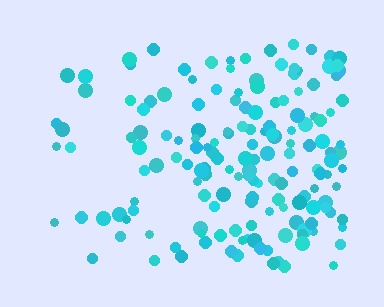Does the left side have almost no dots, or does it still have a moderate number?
Still a moderate number, just noticeably fewer than the right.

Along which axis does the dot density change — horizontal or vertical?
Horizontal.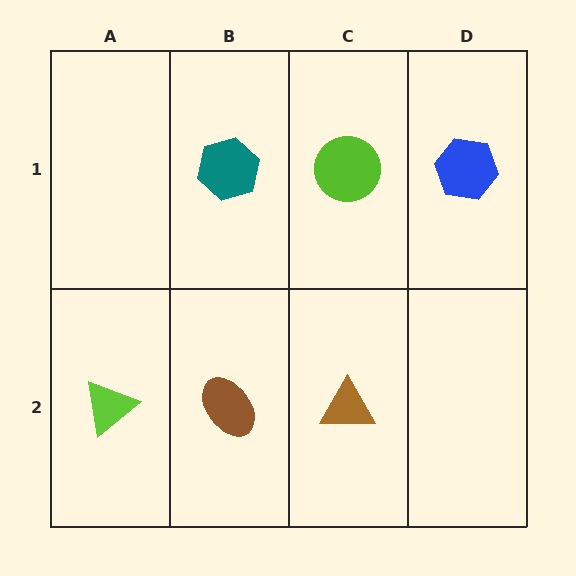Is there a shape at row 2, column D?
No, that cell is empty.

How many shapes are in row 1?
3 shapes.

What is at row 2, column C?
A brown triangle.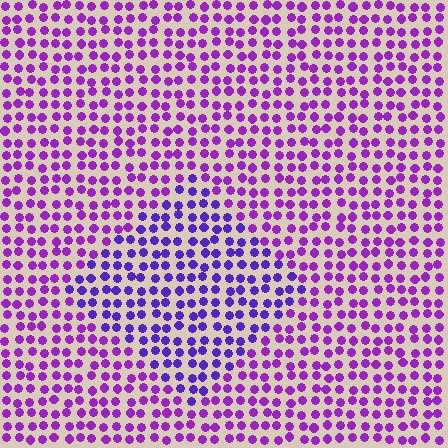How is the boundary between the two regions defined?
The boundary is defined purely by a slight shift in hue (about 28 degrees). Spacing, size, and orientation are identical on both sides.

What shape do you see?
I see a diamond.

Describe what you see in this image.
The image is filled with small purple elements in a uniform arrangement. A diamond-shaped region is visible where the elements are tinted to a slightly different hue, forming a subtle color boundary.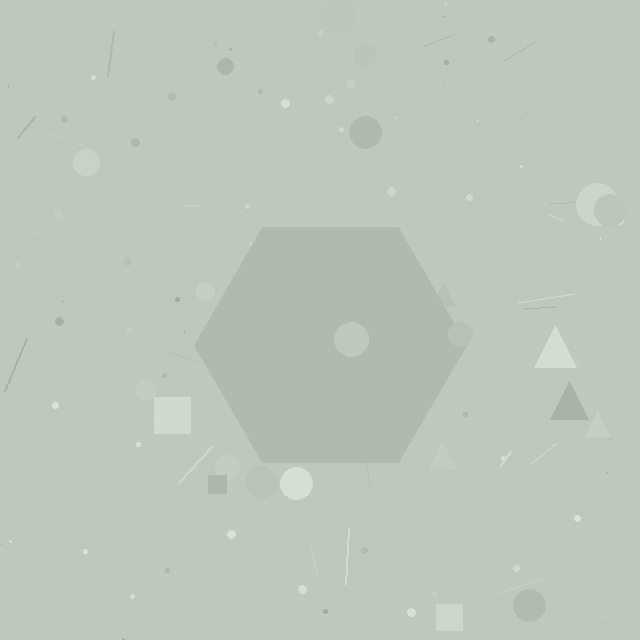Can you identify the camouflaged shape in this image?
The camouflaged shape is a hexagon.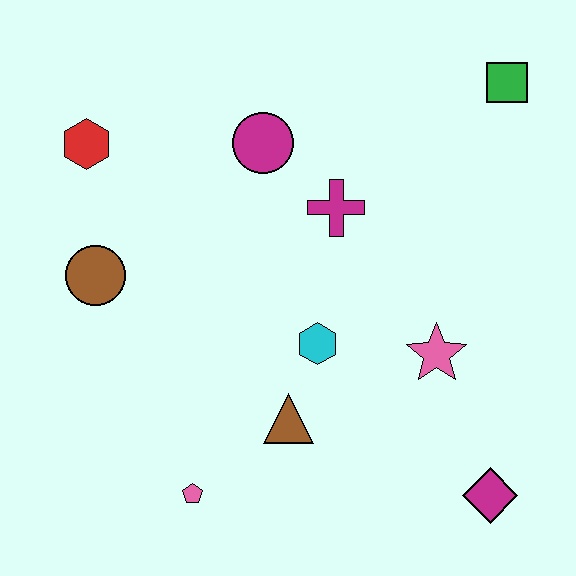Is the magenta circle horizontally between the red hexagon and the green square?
Yes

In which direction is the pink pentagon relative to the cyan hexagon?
The pink pentagon is below the cyan hexagon.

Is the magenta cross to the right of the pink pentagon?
Yes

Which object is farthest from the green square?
The pink pentagon is farthest from the green square.